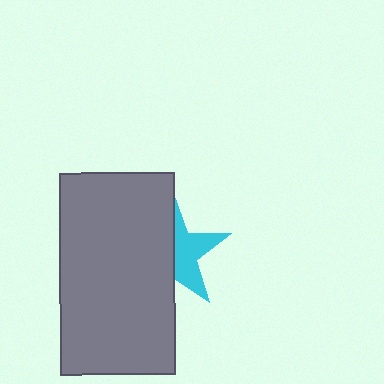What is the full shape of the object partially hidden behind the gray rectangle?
The partially hidden object is a cyan star.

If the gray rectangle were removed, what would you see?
You would see the complete cyan star.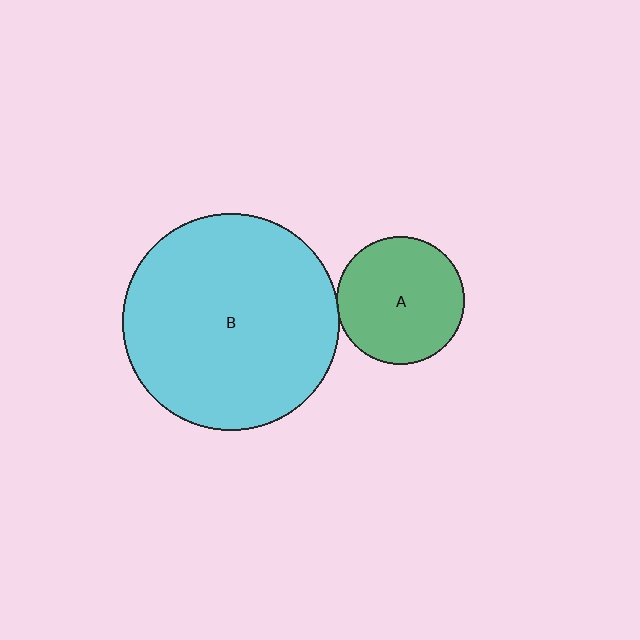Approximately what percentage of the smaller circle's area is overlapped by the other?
Approximately 5%.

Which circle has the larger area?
Circle B (cyan).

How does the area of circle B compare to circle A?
Approximately 2.9 times.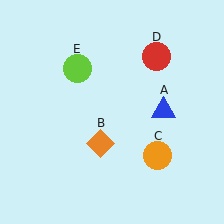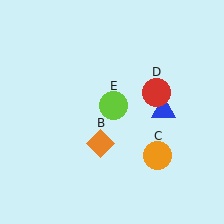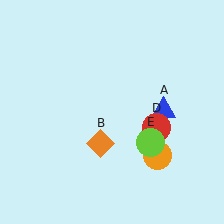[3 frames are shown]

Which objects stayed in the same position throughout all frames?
Blue triangle (object A) and orange diamond (object B) and orange circle (object C) remained stationary.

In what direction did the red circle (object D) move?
The red circle (object D) moved down.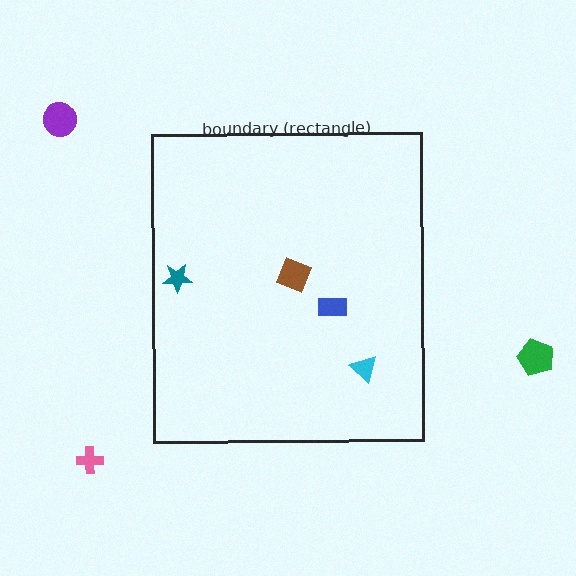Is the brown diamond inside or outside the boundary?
Inside.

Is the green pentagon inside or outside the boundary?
Outside.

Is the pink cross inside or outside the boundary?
Outside.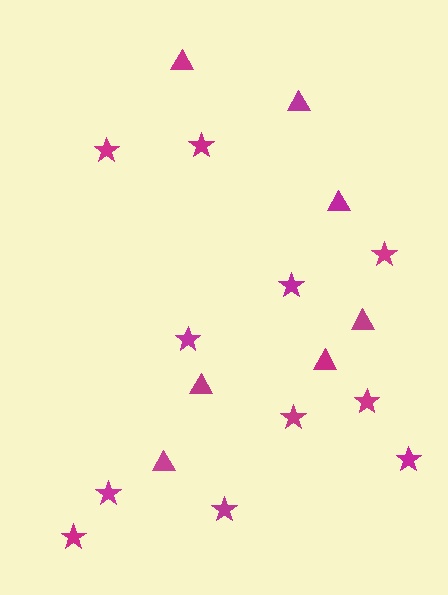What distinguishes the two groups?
There are 2 groups: one group of stars (11) and one group of triangles (7).